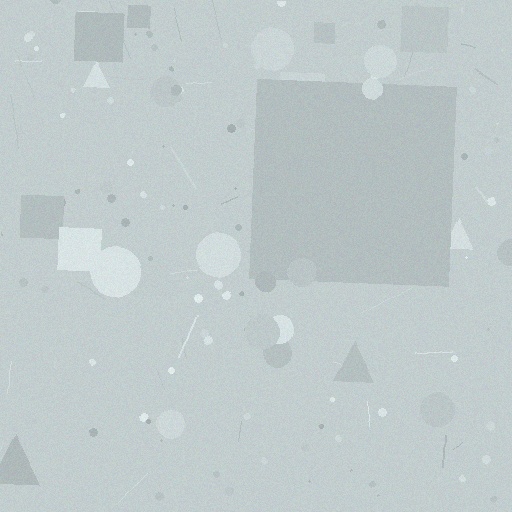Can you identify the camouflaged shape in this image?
The camouflaged shape is a square.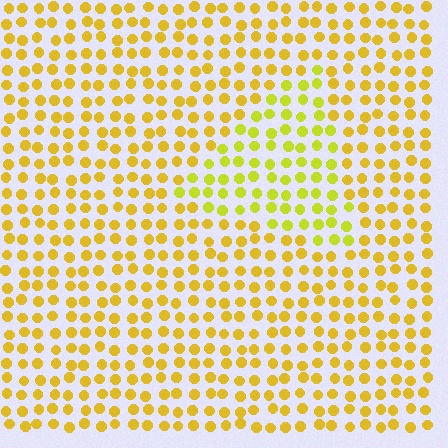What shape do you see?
I see a triangle.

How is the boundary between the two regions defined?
The boundary is defined purely by a slight shift in hue (about 22 degrees). Spacing, size, and orientation are identical on both sides.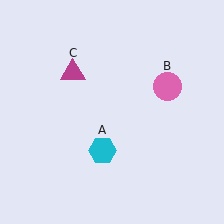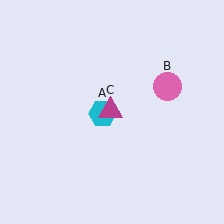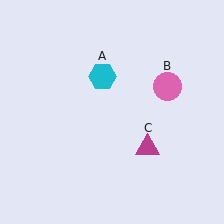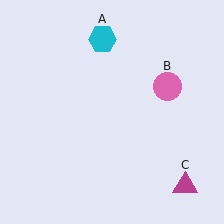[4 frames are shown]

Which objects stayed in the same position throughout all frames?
Pink circle (object B) remained stationary.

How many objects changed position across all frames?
2 objects changed position: cyan hexagon (object A), magenta triangle (object C).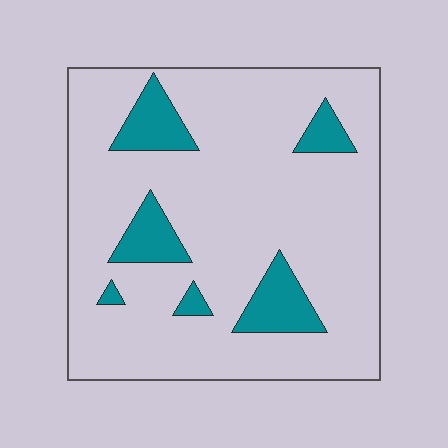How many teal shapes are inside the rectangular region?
6.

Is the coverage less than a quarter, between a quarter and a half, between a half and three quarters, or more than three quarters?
Less than a quarter.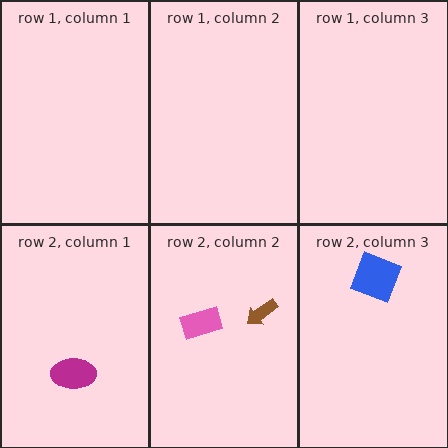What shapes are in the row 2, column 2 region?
The brown arrow, the pink rectangle.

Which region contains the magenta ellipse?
The row 2, column 1 region.